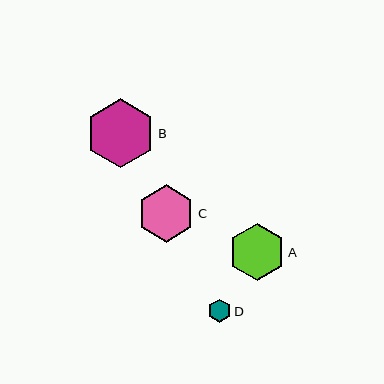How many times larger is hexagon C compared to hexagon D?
Hexagon C is approximately 2.5 times the size of hexagon D.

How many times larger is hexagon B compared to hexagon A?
Hexagon B is approximately 1.2 times the size of hexagon A.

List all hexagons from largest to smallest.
From largest to smallest: B, C, A, D.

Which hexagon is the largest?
Hexagon B is the largest with a size of approximately 69 pixels.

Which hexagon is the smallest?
Hexagon D is the smallest with a size of approximately 23 pixels.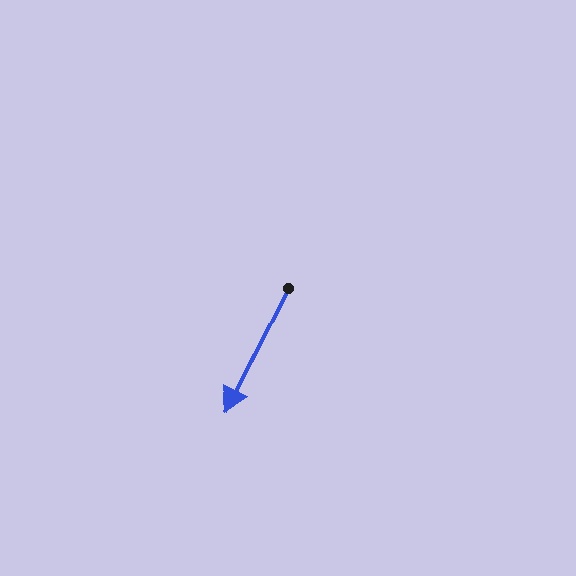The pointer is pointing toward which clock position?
Roughly 7 o'clock.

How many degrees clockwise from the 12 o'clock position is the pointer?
Approximately 206 degrees.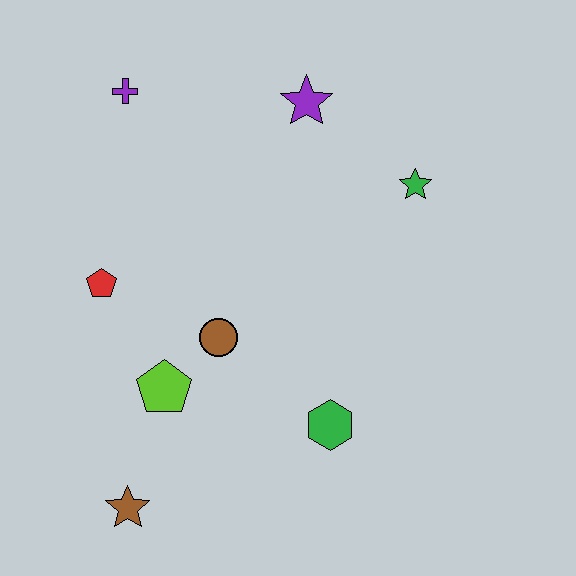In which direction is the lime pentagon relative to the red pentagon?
The lime pentagon is below the red pentagon.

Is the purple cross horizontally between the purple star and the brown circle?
No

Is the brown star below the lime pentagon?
Yes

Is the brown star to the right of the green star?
No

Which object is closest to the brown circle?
The lime pentagon is closest to the brown circle.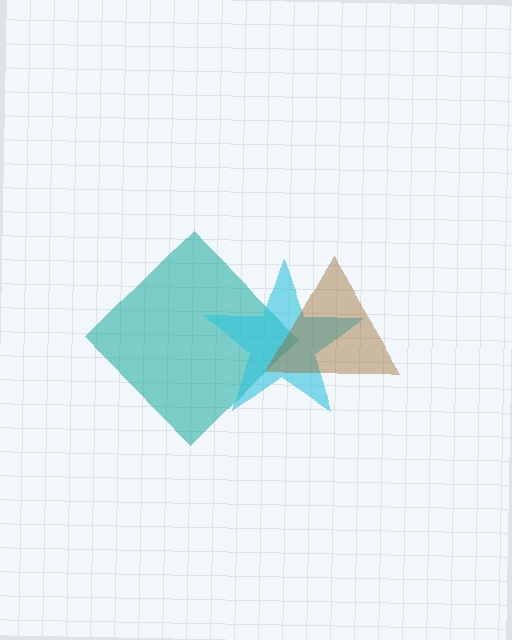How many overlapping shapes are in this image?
There are 3 overlapping shapes in the image.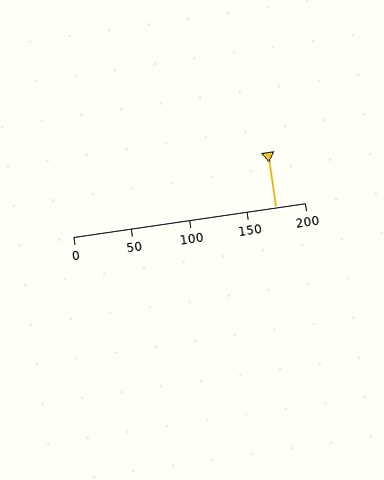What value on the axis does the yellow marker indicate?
The marker indicates approximately 175.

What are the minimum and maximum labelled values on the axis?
The axis runs from 0 to 200.